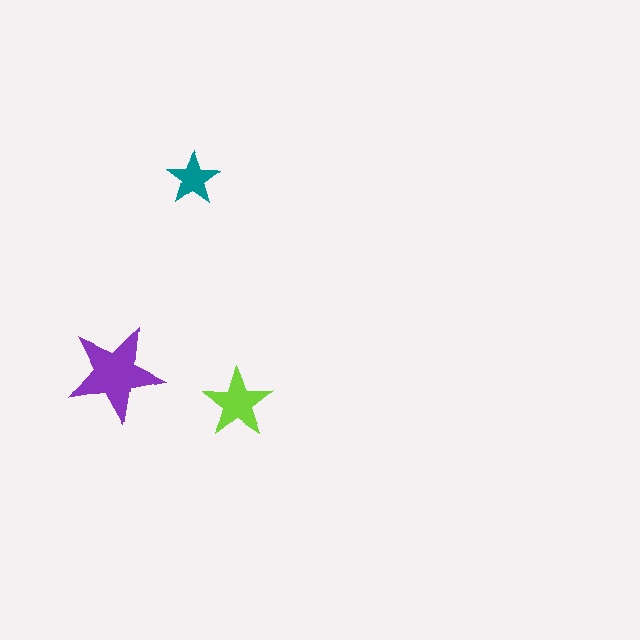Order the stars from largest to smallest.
the purple one, the lime one, the teal one.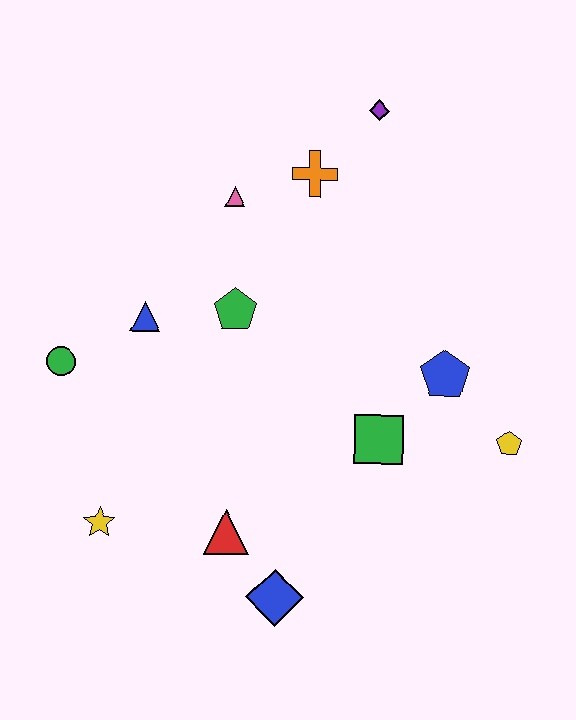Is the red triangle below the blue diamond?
No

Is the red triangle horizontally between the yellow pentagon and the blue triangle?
Yes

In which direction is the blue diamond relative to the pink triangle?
The blue diamond is below the pink triangle.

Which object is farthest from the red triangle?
The purple diamond is farthest from the red triangle.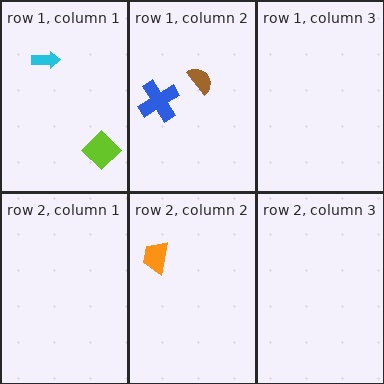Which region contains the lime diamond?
The row 1, column 1 region.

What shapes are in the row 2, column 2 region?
The orange trapezoid.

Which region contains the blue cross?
The row 1, column 2 region.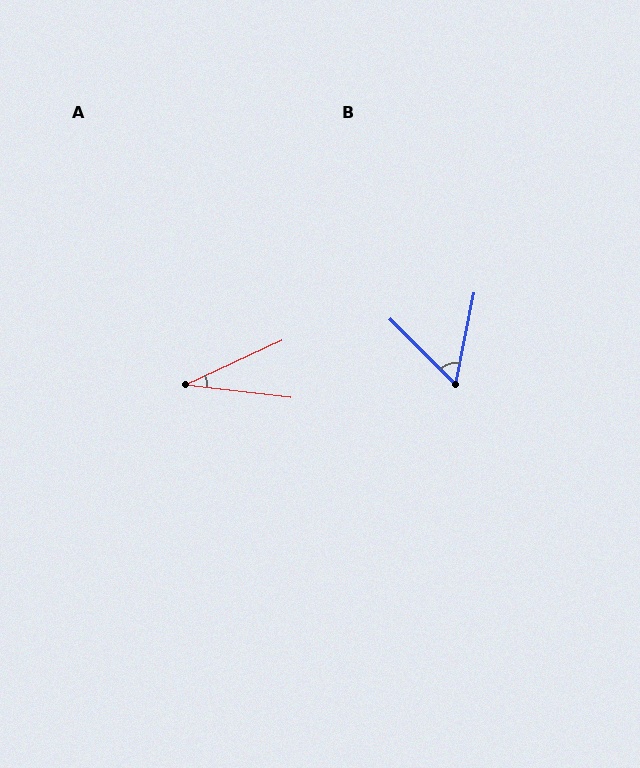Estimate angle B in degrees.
Approximately 56 degrees.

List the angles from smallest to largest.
A (32°), B (56°).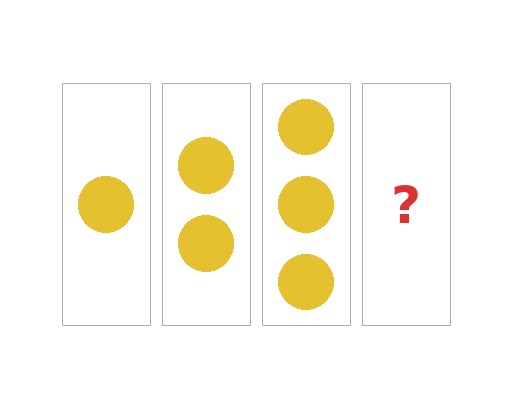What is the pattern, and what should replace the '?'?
The pattern is that each step adds one more circle. The '?' should be 4 circles.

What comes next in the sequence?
The next element should be 4 circles.